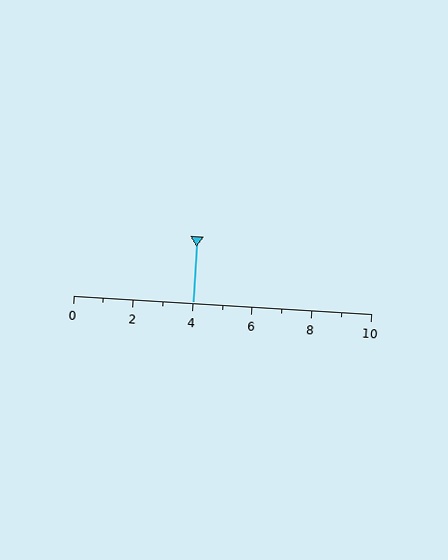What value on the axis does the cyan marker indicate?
The marker indicates approximately 4.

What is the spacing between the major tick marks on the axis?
The major ticks are spaced 2 apart.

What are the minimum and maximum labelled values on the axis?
The axis runs from 0 to 10.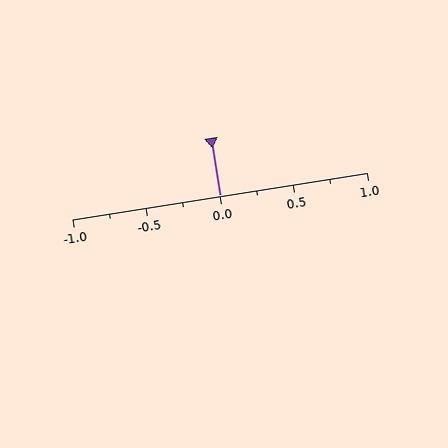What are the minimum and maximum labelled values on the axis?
The axis runs from -1.0 to 1.0.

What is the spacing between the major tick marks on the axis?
The major ticks are spaced 0.5 apart.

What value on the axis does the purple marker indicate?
The marker indicates approximately 0.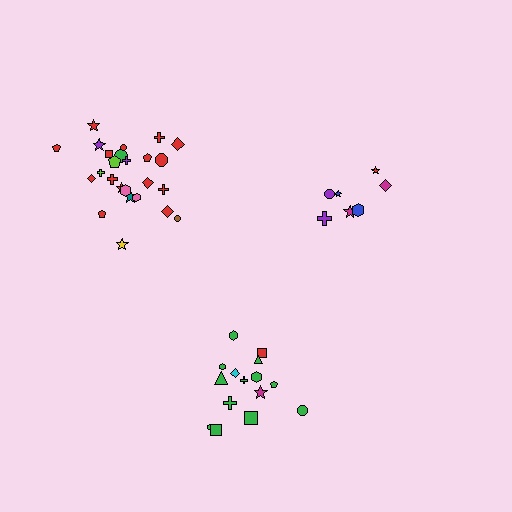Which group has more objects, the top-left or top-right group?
The top-left group.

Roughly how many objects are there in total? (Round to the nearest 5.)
Roughly 45 objects in total.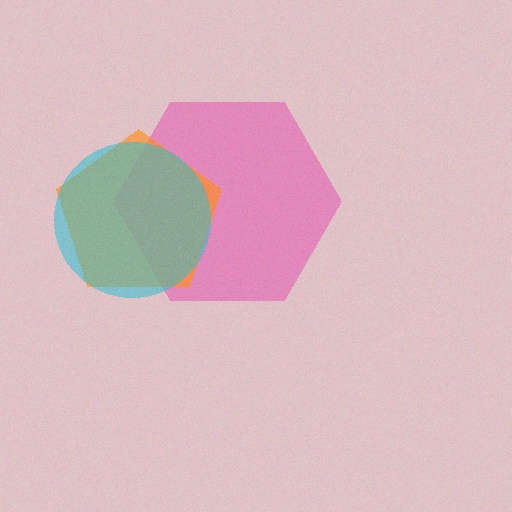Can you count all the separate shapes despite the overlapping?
Yes, there are 3 separate shapes.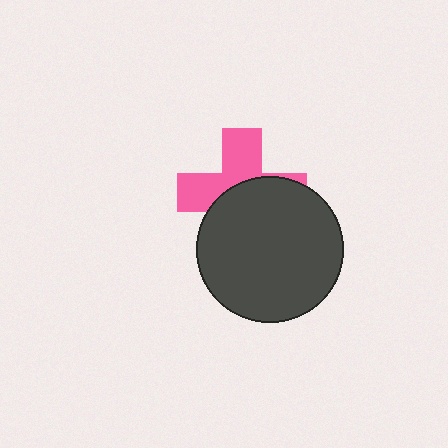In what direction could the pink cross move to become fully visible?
The pink cross could move up. That would shift it out from behind the dark gray circle entirely.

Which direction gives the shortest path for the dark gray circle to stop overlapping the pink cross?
Moving down gives the shortest separation.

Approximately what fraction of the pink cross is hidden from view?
Roughly 54% of the pink cross is hidden behind the dark gray circle.